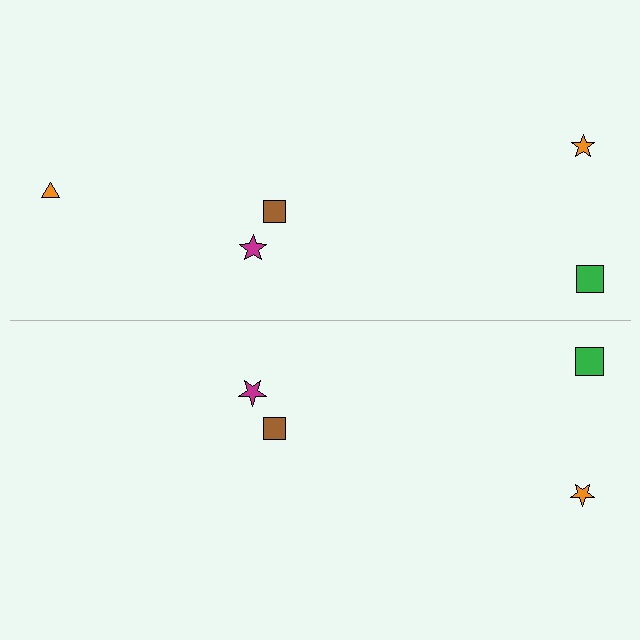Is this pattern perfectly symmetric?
No, the pattern is not perfectly symmetric. A orange triangle is missing from the bottom side.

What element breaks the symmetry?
A orange triangle is missing from the bottom side.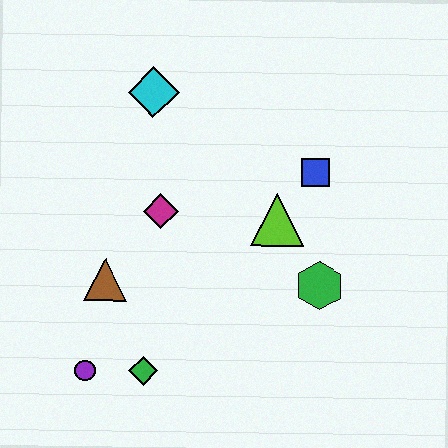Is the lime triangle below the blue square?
Yes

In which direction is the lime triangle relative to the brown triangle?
The lime triangle is to the right of the brown triangle.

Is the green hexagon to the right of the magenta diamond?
Yes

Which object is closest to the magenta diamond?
The brown triangle is closest to the magenta diamond.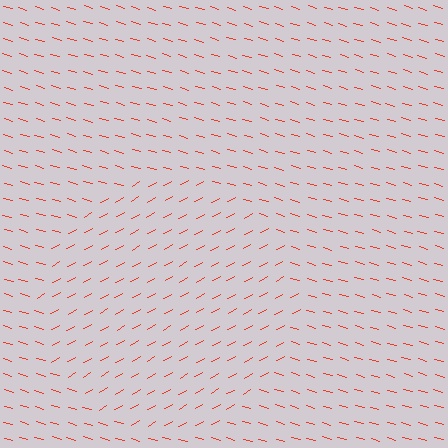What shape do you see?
I see a circle.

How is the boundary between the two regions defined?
The boundary is defined purely by a change in line orientation (approximately 45 degrees difference). All lines are the same color and thickness.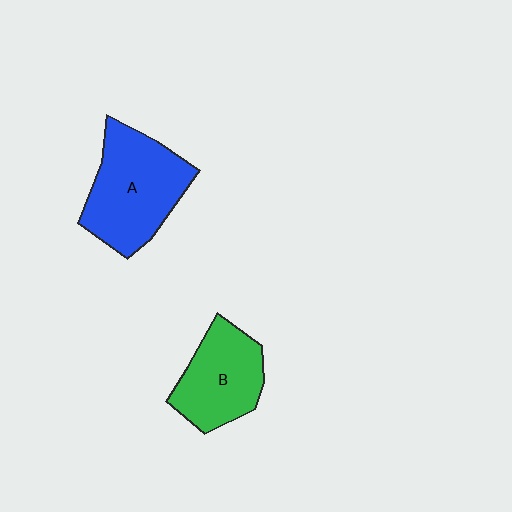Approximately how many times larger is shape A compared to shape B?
Approximately 1.3 times.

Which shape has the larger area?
Shape A (blue).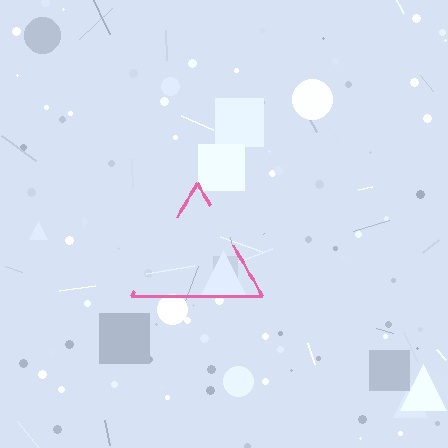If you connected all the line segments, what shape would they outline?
They would outline a triangle.